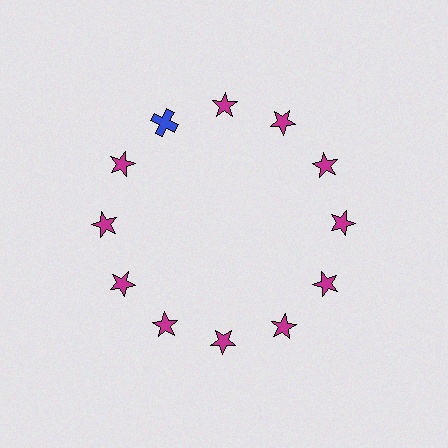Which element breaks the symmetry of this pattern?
The blue cross at roughly the 11 o'clock position breaks the symmetry. All other shapes are magenta stars.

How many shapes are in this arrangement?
There are 12 shapes arranged in a ring pattern.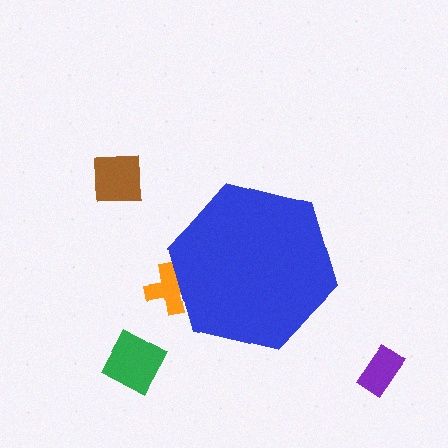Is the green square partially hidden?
No, the green square is fully visible.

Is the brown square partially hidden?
No, the brown square is fully visible.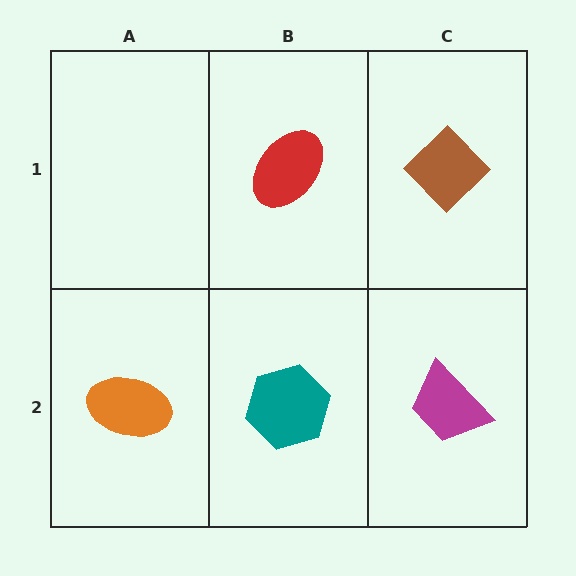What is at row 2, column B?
A teal hexagon.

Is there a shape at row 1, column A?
No, that cell is empty.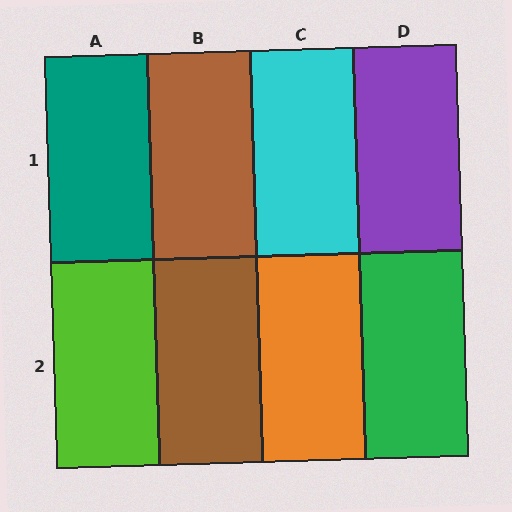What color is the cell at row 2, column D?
Green.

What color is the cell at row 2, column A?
Lime.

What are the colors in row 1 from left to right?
Teal, brown, cyan, purple.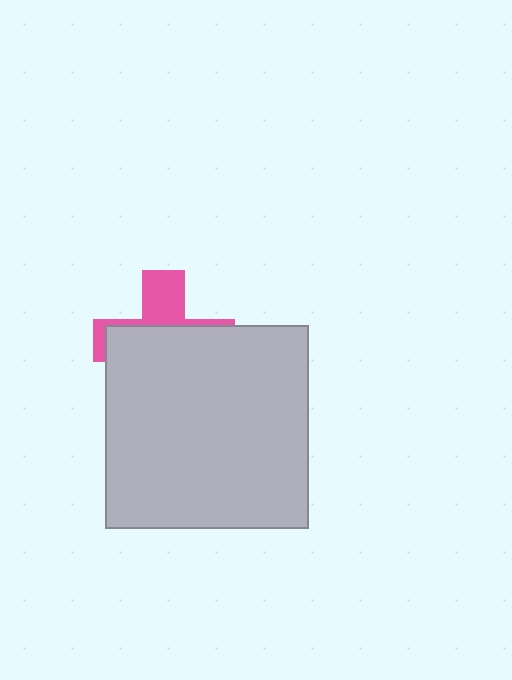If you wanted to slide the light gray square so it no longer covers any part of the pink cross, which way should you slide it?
Slide it down — that is the most direct way to separate the two shapes.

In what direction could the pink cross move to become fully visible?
The pink cross could move up. That would shift it out from behind the light gray square entirely.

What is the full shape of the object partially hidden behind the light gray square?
The partially hidden object is a pink cross.